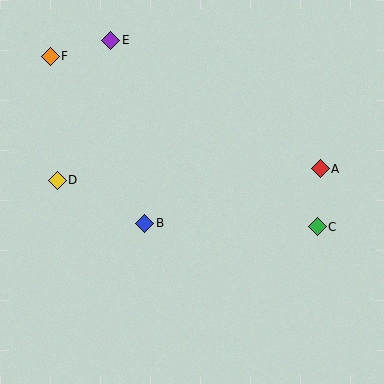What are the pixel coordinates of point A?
Point A is at (320, 169).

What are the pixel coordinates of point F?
Point F is at (50, 56).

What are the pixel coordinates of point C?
Point C is at (317, 227).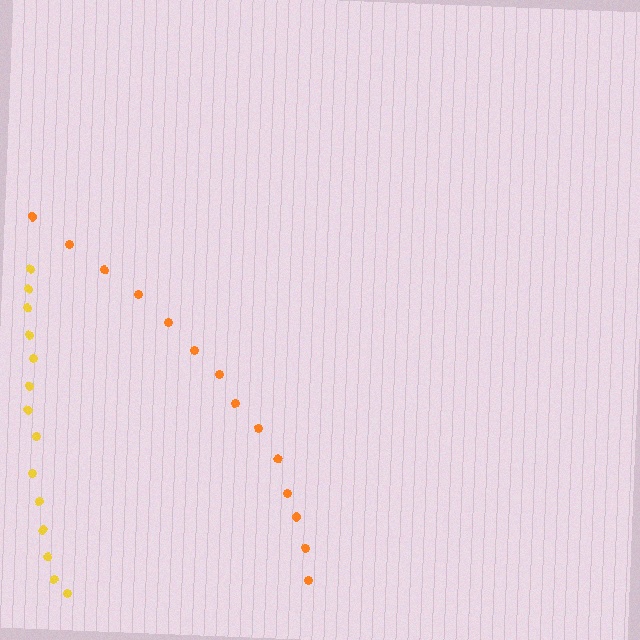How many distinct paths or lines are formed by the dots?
There are 2 distinct paths.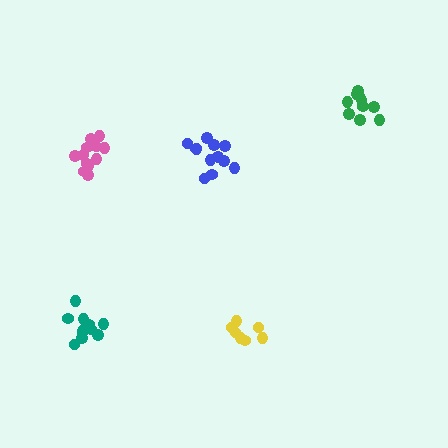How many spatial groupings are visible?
There are 5 spatial groupings.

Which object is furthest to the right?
The green cluster is rightmost.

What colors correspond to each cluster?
The clusters are colored: yellow, teal, pink, green, blue.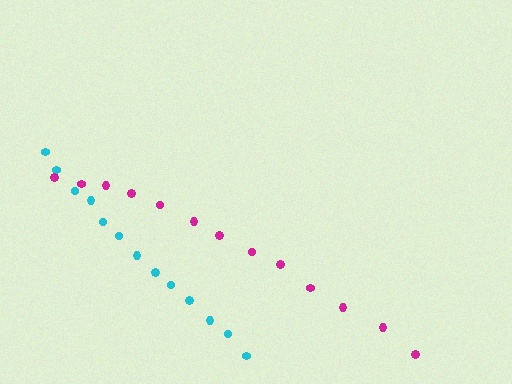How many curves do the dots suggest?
There are 2 distinct paths.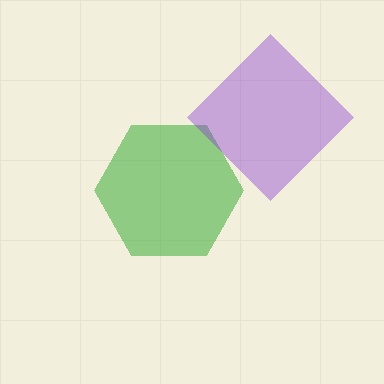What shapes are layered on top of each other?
The layered shapes are: a green hexagon, a purple diamond.